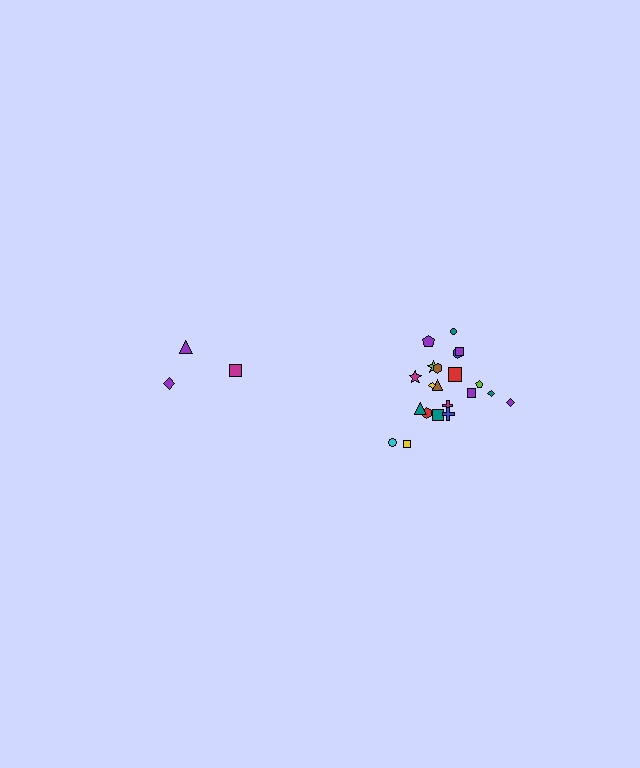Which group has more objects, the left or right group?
The right group.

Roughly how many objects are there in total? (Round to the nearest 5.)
Roughly 25 objects in total.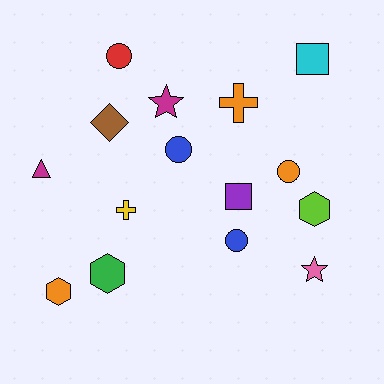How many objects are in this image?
There are 15 objects.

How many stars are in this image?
There are 2 stars.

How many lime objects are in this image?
There is 1 lime object.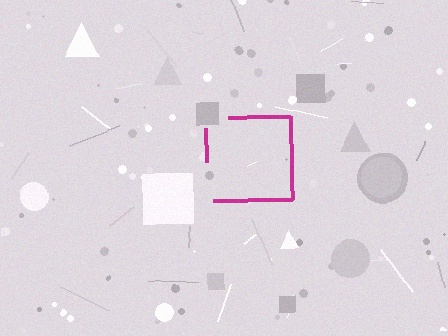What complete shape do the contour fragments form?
The contour fragments form a square.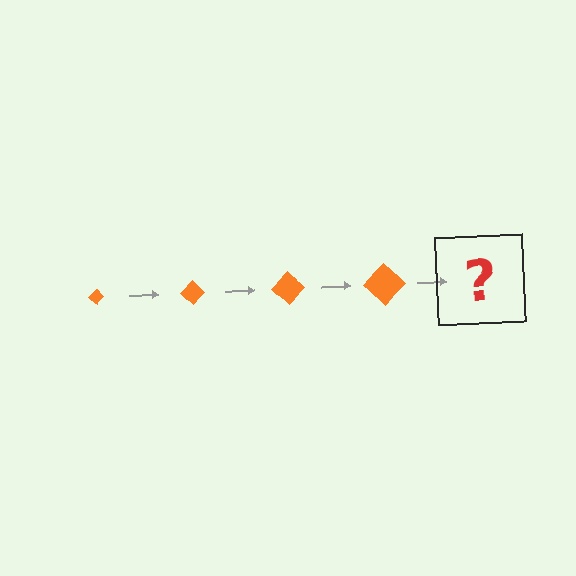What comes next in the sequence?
The next element should be an orange diamond, larger than the previous one.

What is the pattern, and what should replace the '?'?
The pattern is that the diamond gets progressively larger each step. The '?' should be an orange diamond, larger than the previous one.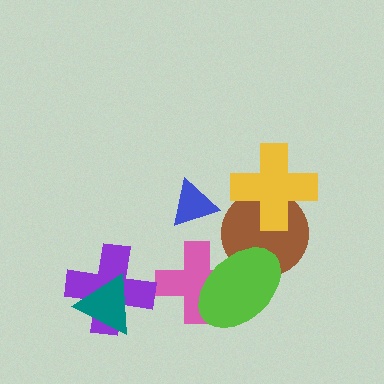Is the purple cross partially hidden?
Yes, it is partially covered by another shape.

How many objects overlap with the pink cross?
1 object overlaps with the pink cross.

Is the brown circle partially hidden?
Yes, it is partially covered by another shape.